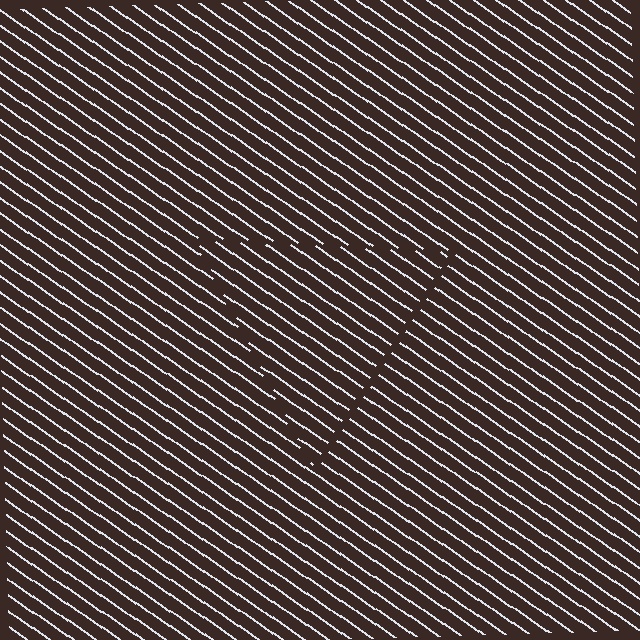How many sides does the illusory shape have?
3 sides — the line-ends trace a triangle.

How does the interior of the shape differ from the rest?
The interior of the shape contains the same grating, shifted by half a period — the contour is defined by the phase discontinuity where line-ends from the inner and outer gratings abut.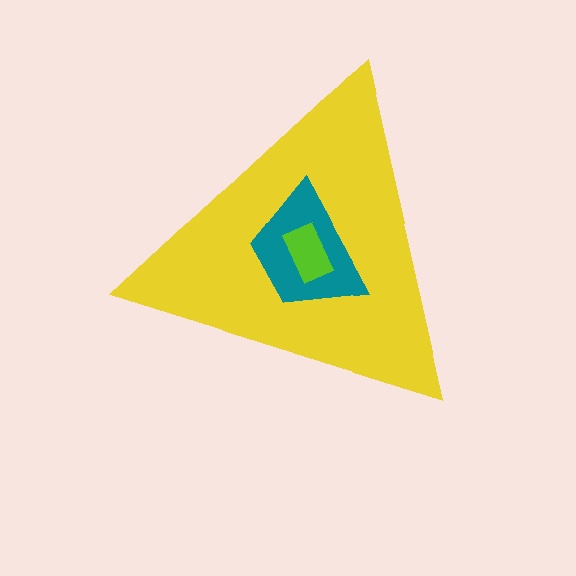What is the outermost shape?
The yellow triangle.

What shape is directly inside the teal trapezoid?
The lime rectangle.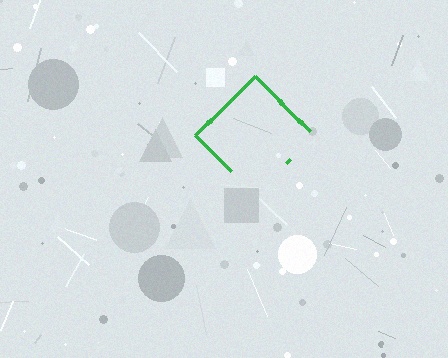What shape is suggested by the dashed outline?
The dashed outline suggests a diamond.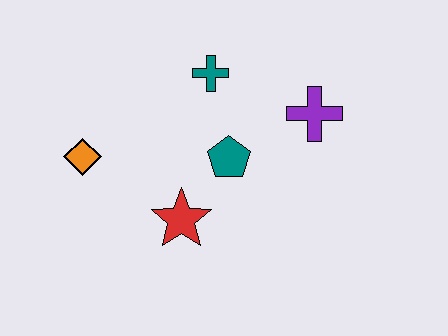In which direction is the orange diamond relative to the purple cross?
The orange diamond is to the left of the purple cross.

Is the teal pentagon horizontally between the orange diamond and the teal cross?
No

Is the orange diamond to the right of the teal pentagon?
No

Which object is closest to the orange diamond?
The red star is closest to the orange diamond.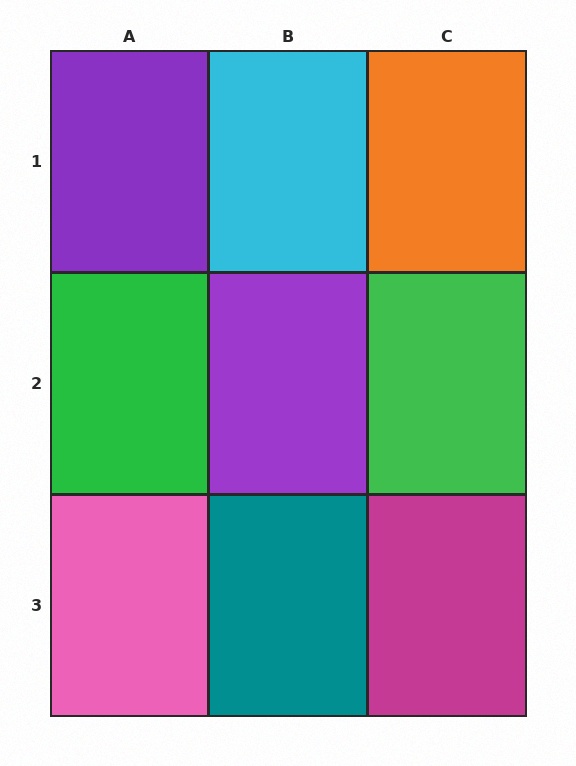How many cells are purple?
2 cells are purple.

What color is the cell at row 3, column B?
Teal.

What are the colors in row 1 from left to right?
Purple, cyan, orange.